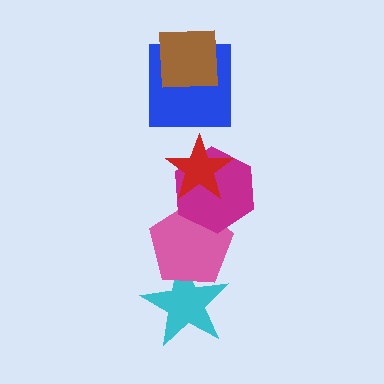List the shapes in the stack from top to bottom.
From top to bottom: the brown square, the blue square, the red star, the magenta hexagon, the pink pentagon, the cyan star.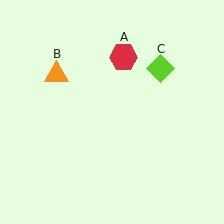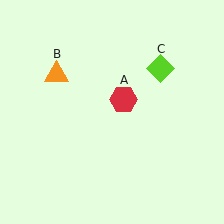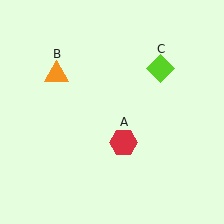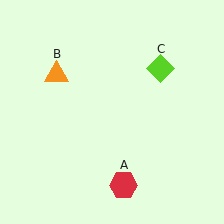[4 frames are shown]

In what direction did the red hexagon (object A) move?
The red hexagon (object A) moved down.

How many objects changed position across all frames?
1 object changed position: red hexagon (object A).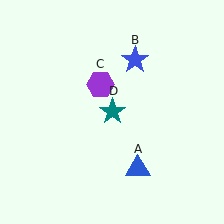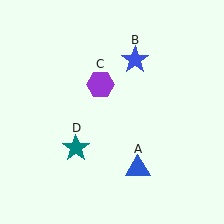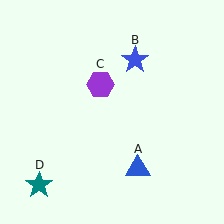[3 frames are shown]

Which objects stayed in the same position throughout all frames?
Blue triangle (object A) and blue star (object B) and purple hexagon (object C) remained stationary.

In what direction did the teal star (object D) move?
The teal star (object D) moved down and to the left.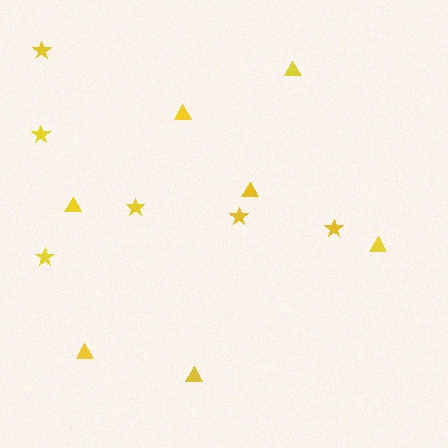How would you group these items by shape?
There are 2 groups: one group of triangles (7) and one group of stars (6).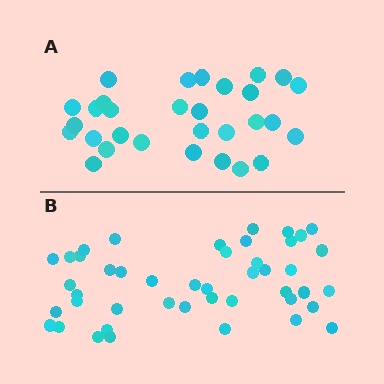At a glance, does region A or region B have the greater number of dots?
Region B (the bottom region) has more dots.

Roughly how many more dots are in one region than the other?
Region B has approximately 15 more dots than region A.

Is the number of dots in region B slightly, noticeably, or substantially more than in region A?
Region B has substantially more. The ratio is roughly 1.5 to 1.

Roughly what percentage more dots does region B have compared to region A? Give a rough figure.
About 50% more.